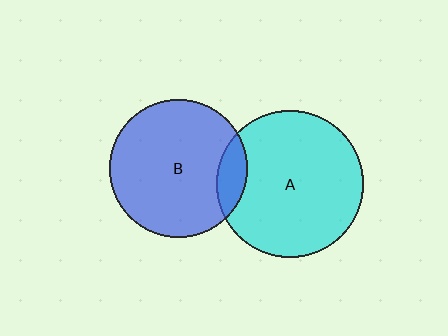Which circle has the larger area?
Circle A (cyan).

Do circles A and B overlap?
Yes.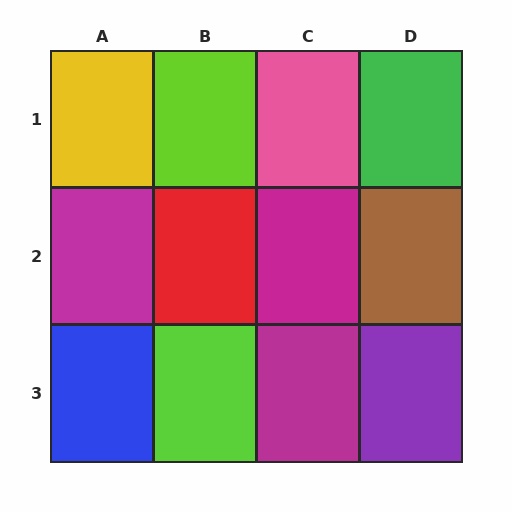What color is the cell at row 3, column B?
Lime.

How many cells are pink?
1 cell is pink.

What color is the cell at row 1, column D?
Green.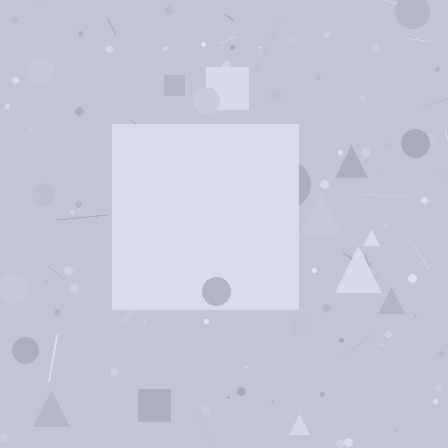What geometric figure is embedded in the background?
A square is embedded in the background.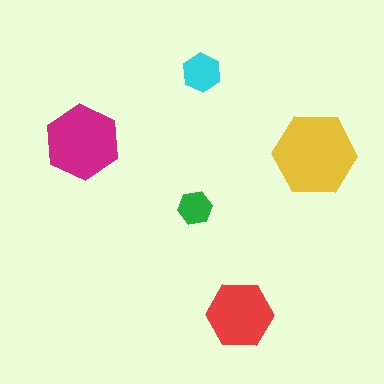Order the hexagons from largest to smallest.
the yellow one, the magenta one, the red one, the cyan one, the green one.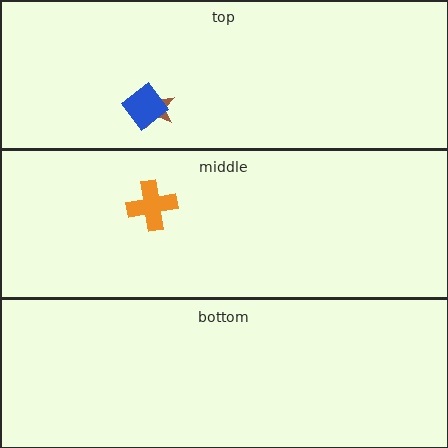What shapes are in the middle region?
The orange cross.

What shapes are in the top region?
The brown star, the blue diamond.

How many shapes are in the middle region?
1.